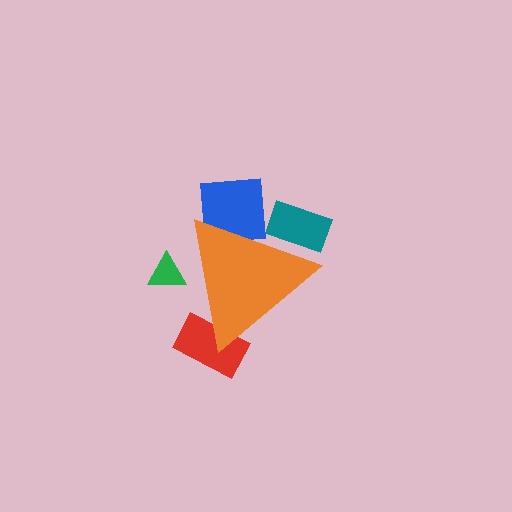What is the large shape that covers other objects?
An orange triangle.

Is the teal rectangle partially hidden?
Yes, the teal rectangle is partially hidden behind the orange triangle.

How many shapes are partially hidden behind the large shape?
4 shapes are partially hidden.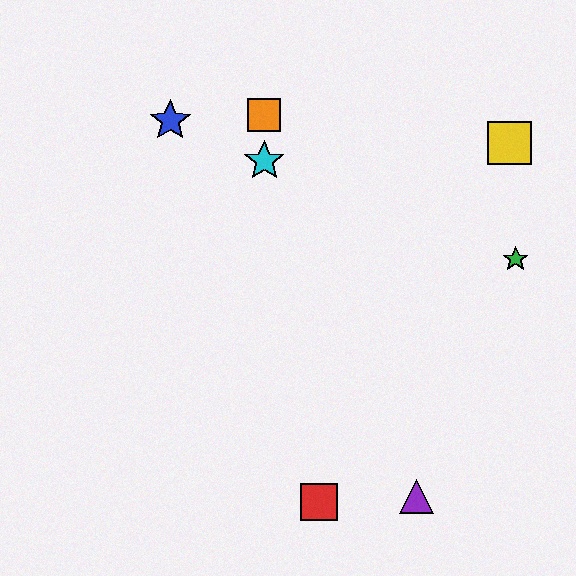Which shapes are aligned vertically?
The orange square, the cyan star are aligned vertically.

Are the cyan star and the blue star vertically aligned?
No, the cyan star is at x≈264 and the blue star is at x≈170.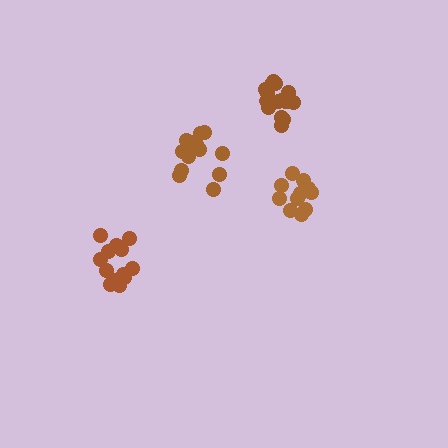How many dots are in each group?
Group 1: 16 dots, Group 2: 13 dots, Group 3: 12 dots, Group 4: 14 dots (55 total).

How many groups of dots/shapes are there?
There are 4 groups.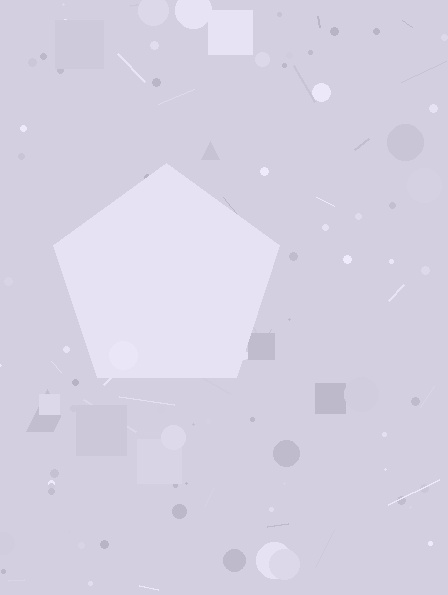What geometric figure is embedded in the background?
A pentagon is embedded in the background.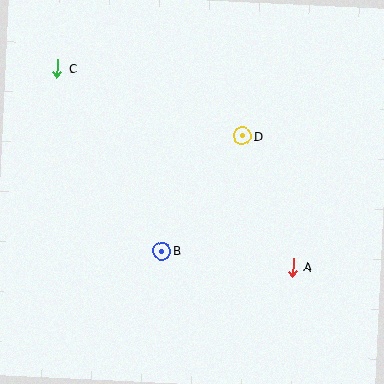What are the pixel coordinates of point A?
Point A is at (293, 267).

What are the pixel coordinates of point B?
Point B is at (162, 251).